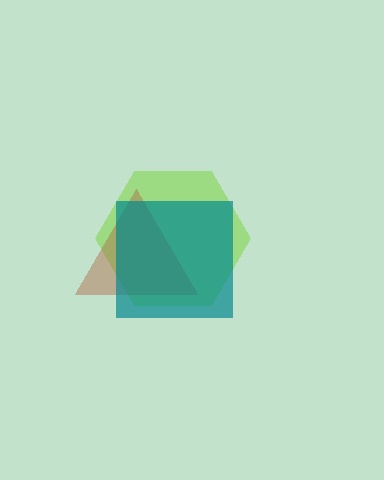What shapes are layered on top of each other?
The layered shapes are: a lime hexagon, a brown triangle, a teal square.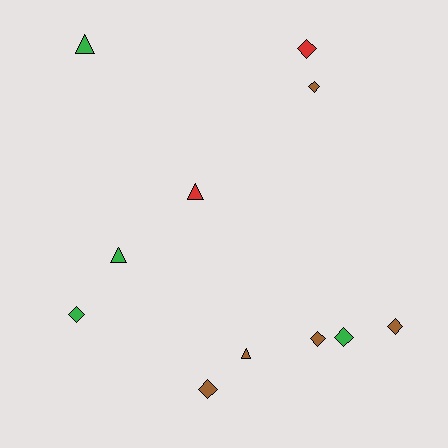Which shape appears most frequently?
Diamond, with 7 objects.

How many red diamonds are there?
There is 1 red diamond.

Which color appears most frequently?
Brown, with 5 objects.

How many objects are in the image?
There are 11 objects.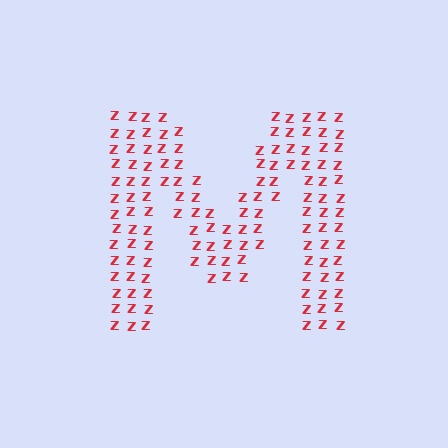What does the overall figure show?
The overall figure shows the letter M.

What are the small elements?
The small elements are letter Z's.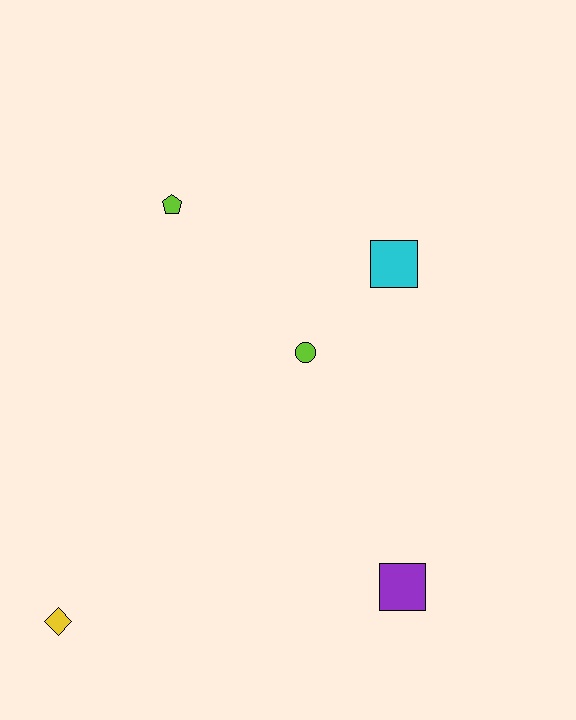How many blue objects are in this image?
There are no blue objects.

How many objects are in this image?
There are 5 objects.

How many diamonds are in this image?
There is 1 diamond.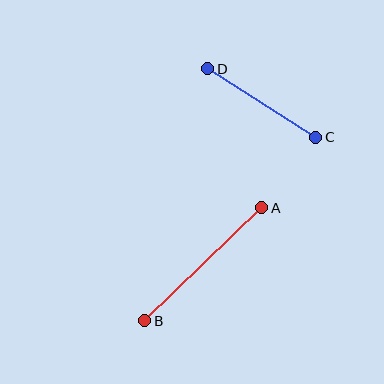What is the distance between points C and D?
The distance is approximately 128 pixels.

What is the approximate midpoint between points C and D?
The midpoint is at approximately (262, 103) pixels.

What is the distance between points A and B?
The distance is approximately 163 pixels.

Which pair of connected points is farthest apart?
Points A and B are farthest apart.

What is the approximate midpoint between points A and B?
The midpoint is at approximately (203, 264) pixels.